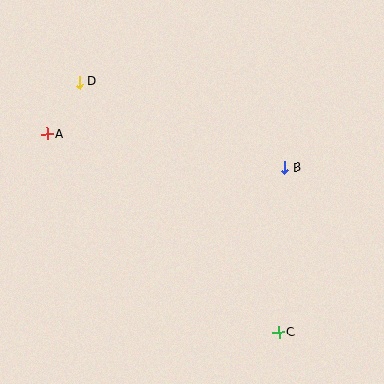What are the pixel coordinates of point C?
Point C is at (279, 332).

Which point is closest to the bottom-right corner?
Point C is closest to the bottom-right corner.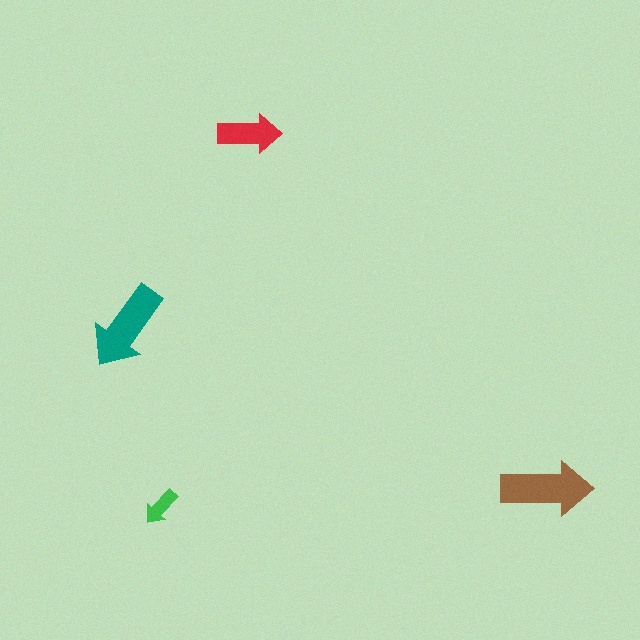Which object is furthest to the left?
The teal arrow is leftmost.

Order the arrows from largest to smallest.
the brown one, the teal one, the red one, the green one.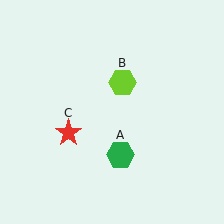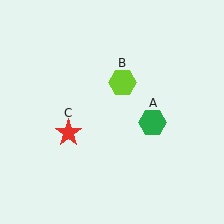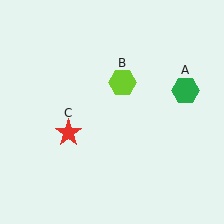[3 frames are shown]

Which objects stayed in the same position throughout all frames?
Lime hexagon (object B) and red star (object C) remained stationary.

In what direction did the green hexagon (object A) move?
The green hexagon (object A) moved up and to the right.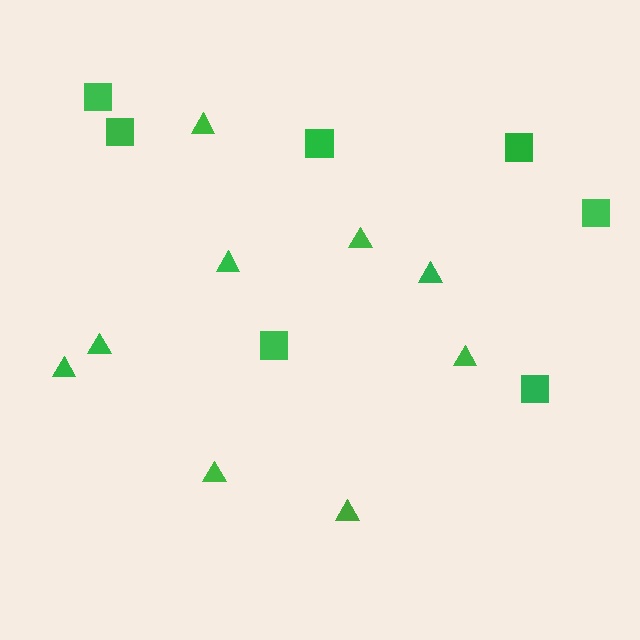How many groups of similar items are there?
There are 2 groups: one group of triangles (9) and one group of squares (7).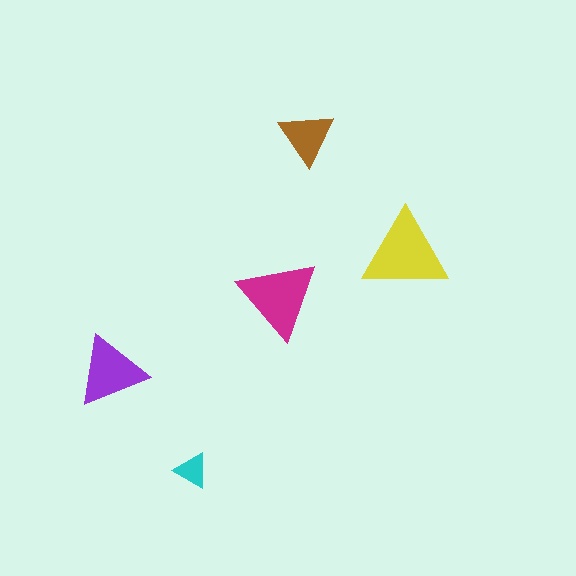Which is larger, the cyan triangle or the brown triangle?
The brown one.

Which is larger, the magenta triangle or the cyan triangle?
The magenta one.